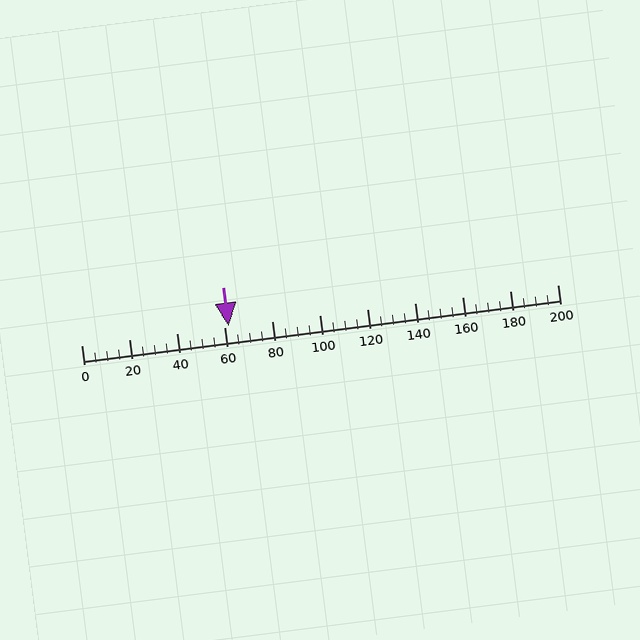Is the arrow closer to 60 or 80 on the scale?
The arrow is closer to 60.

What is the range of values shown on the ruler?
The ruler shows values from 0 to 200.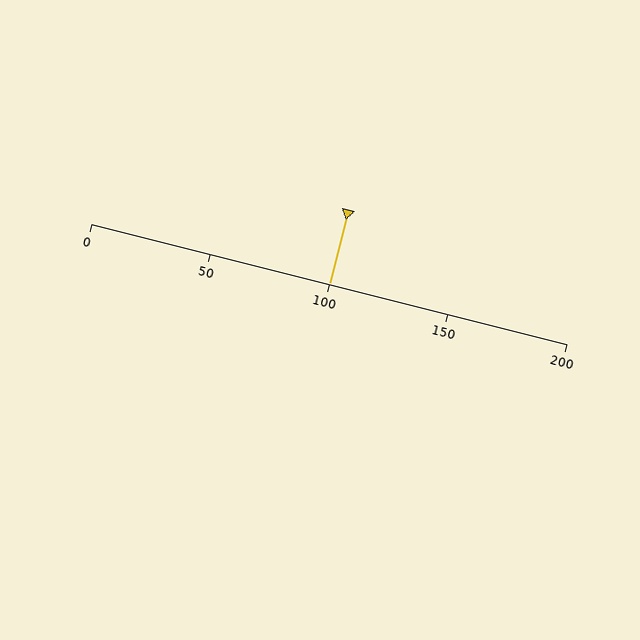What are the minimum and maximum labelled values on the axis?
The axis runs from 0 to 200.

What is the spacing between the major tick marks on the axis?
The major ticks are spaced 50 apart.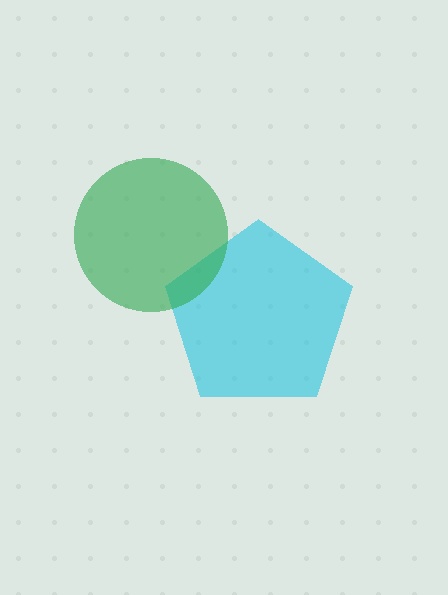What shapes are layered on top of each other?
The layered shapes are: a cyan pentagon, a green circle.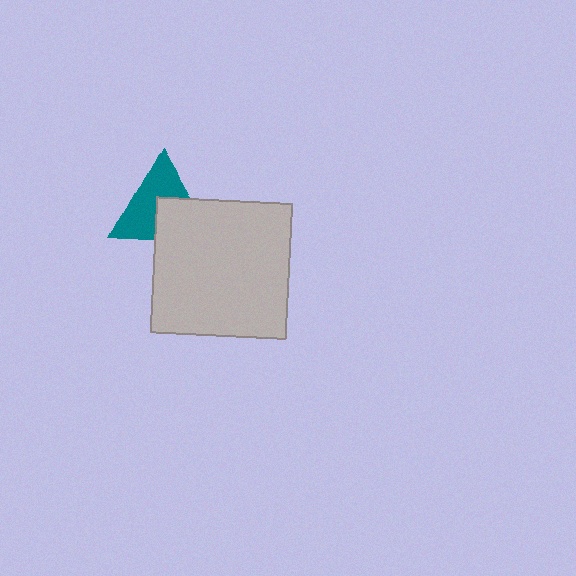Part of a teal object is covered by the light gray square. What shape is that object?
It is a triangle.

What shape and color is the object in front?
The object in front is a light gray square.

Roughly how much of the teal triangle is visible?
About half of it is visible (roughly 58%).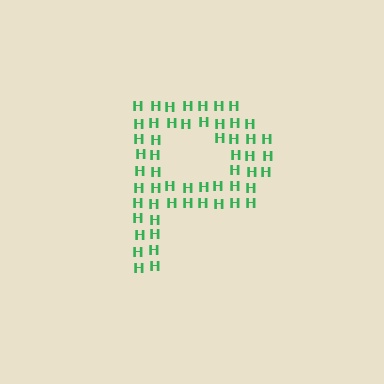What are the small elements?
The small elements are letter H's.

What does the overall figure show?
The overall figure shows the letter P.